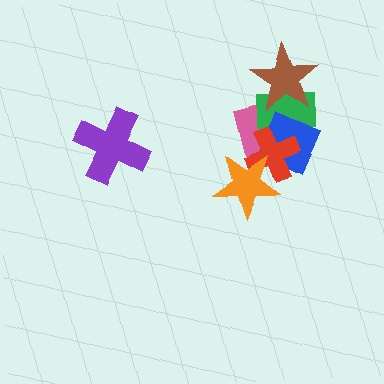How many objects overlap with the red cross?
4 objects overlap with the red cross.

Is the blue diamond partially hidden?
Yes, it is partially covered by another shape.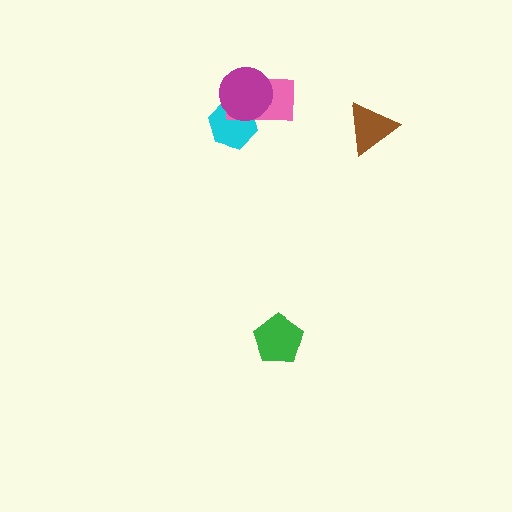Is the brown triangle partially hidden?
No, no other shape covers it.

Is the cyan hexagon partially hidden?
Yes, it is partially covered by another shape.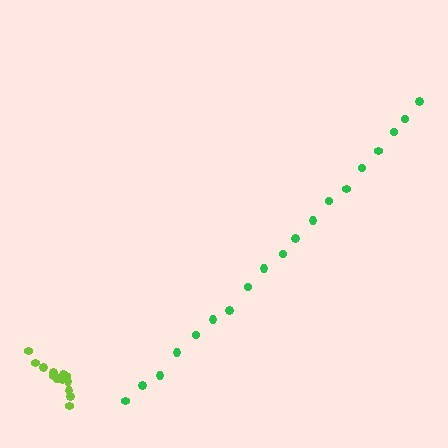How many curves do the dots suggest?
There are 2 distinct paths.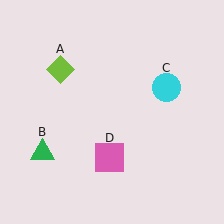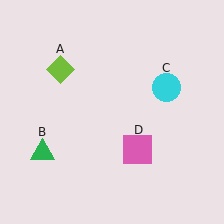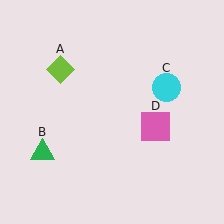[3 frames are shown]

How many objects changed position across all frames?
1 object changed position: pink square (object D).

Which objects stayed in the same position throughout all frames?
Lime diamond (object A) and green triangle (object B) and cyan circle (object C) remained stationary.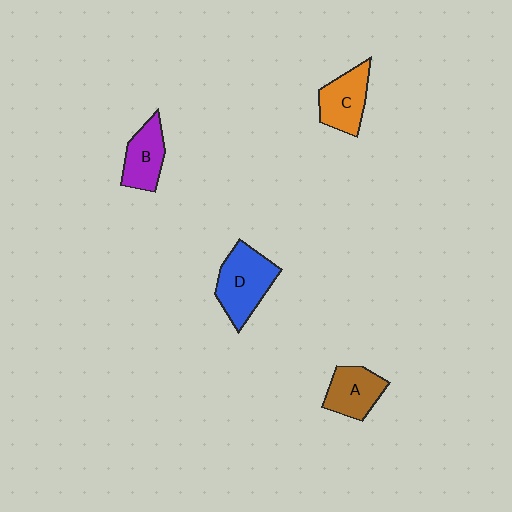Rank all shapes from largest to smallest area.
From largest to smallest: D (blue), C (orange), A (brown), B (purple).